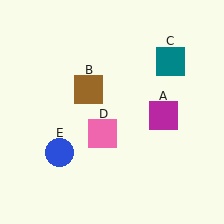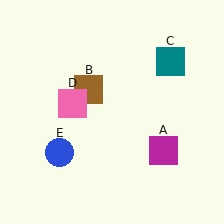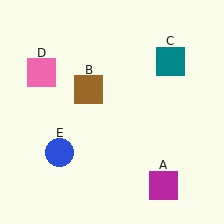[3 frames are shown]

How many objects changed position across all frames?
2 objects changed position: magenta square (object A), pink square (object D).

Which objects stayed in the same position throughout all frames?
Brown square (object B) and teal square (object C) and blue circle (object E) remained stationary.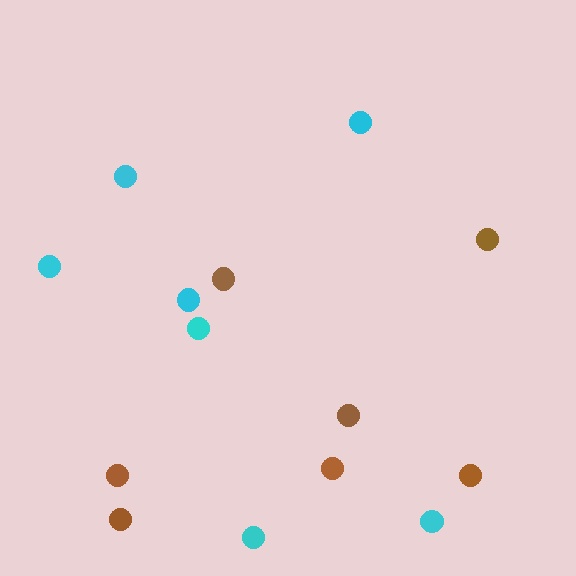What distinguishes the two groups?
There are 2 groups: one group of cyan circles (7) and one group of brown circles (7).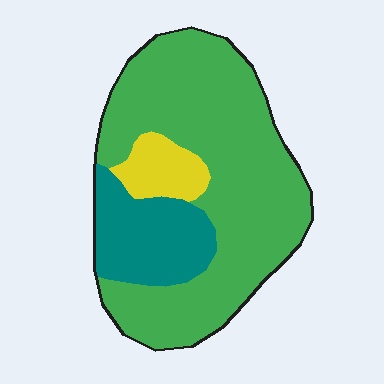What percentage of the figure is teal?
Teal takes up less than a quarter of the figure.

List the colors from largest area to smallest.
From largest to smallest: green, teal, yellow.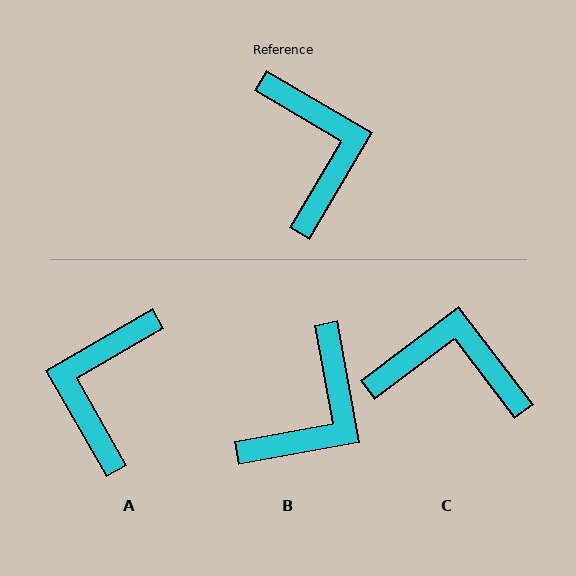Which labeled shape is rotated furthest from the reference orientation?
A, about 150 degrees away.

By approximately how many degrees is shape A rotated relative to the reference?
Approximately 150 degrees counter-clockwise.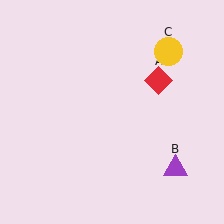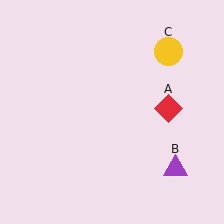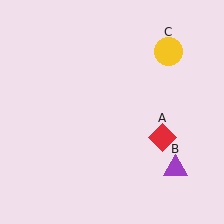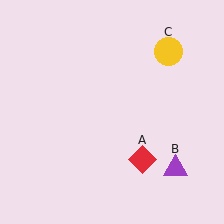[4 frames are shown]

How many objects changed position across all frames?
1 object changed position: red diamond (object A).